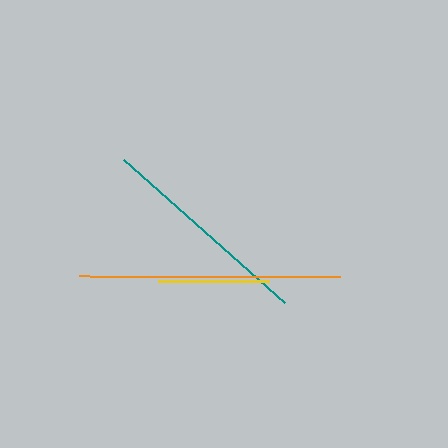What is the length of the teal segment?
The teal segment is approximately 216 pixels long.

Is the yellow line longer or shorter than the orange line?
The orange line is longer than the yellow line.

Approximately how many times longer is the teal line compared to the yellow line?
The teal line is approximately 1.9 times the length of the yellow line.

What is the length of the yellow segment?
The yellow segment is approximately 112 pixels long.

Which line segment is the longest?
The orange line is the longest at approximately 260 pixels.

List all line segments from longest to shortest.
From longest to shortest: orange, teal, yellow.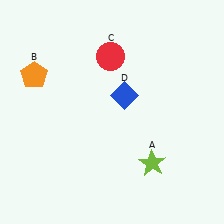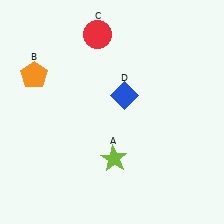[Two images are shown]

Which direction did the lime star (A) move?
The lime star (A) moved left.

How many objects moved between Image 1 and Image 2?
2 objects moved between the two images.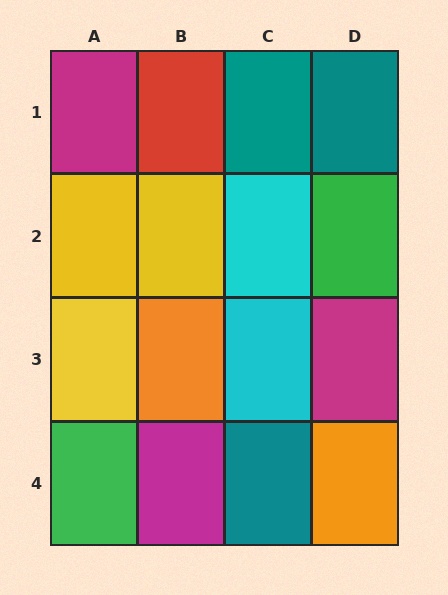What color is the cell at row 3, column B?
Orange.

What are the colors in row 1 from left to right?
Magenta, red, teal, teal.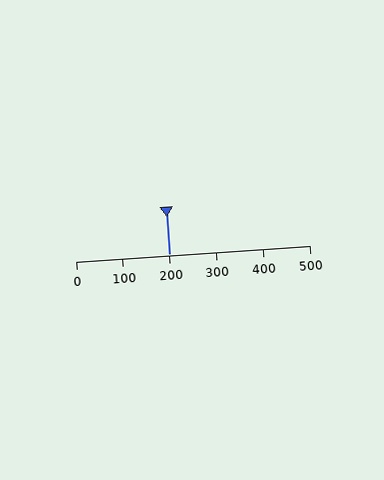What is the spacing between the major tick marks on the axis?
The major ticks are spaced 100 apart.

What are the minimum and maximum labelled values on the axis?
The axis runs from 0 to 500.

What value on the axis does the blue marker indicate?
The marker indicates approximately 200.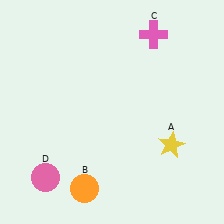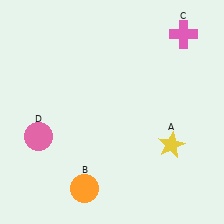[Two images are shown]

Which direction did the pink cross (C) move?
The pink cross (C) moved right.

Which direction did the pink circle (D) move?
The pink circle (D) moved up.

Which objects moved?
The objects that moved are: the pink cross (C), the pink circle (D).